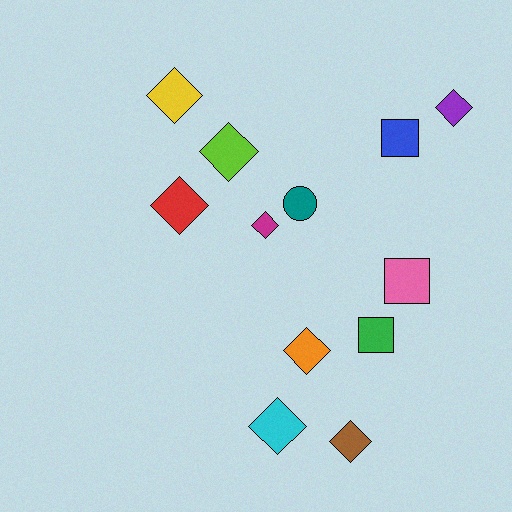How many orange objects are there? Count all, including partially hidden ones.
There is 1 orange object.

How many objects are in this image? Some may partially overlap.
There are 12 objects.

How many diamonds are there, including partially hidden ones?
There are 8 diamonds.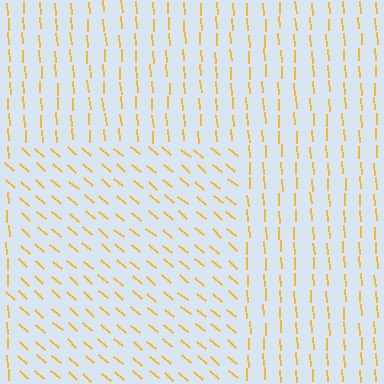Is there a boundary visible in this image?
Yes, there is a texture boundary formed by a change in line orientation.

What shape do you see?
I see a rectangle.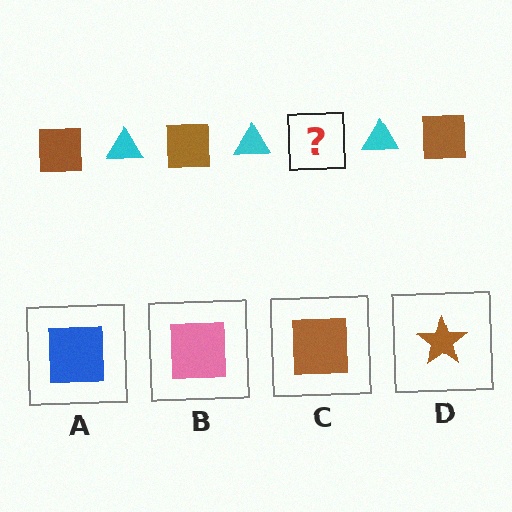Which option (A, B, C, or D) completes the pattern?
C.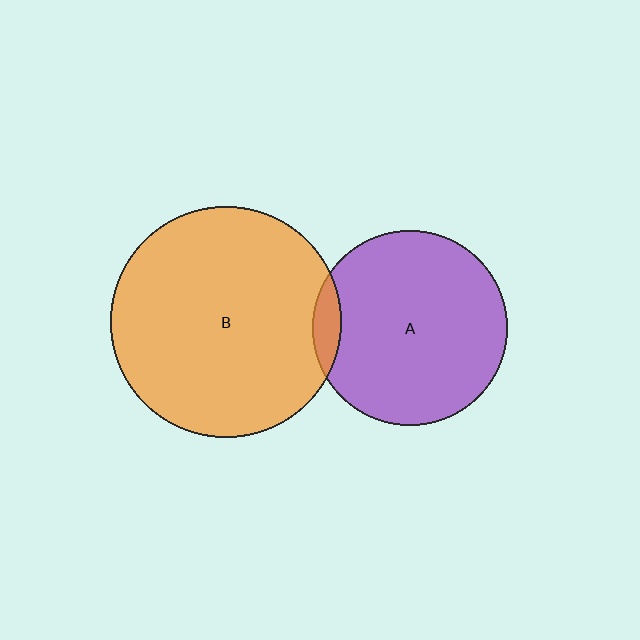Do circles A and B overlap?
Yes.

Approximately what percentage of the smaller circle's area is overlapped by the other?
Approximately 5%.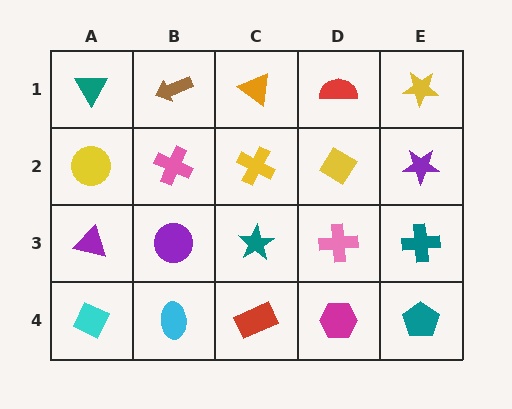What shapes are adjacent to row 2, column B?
A brown arrow (row 1, column B), a purple circle (row 3, column B), a yellow circle (row 2, column A), a yellow cross (row 2, column C).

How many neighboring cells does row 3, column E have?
3.